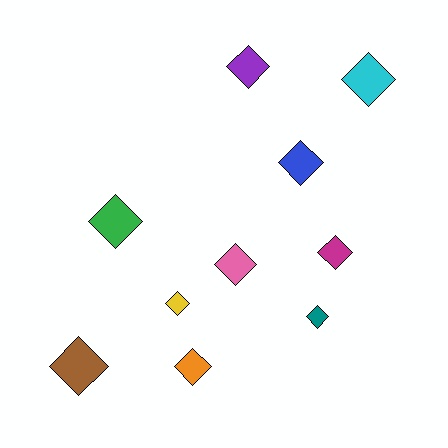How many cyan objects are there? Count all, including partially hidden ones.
There is 1 cyan object.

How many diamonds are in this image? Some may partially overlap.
There are 10 diamonds.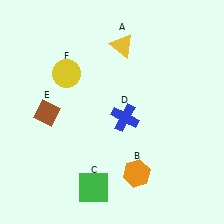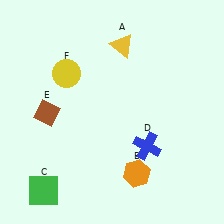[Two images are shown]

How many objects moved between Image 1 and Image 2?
2 objects moved between the two images.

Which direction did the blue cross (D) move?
The blue cross (D) moved down.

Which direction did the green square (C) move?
The green square (C) moved left.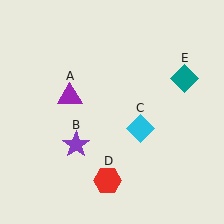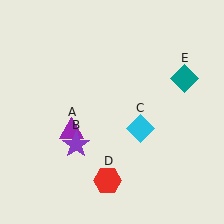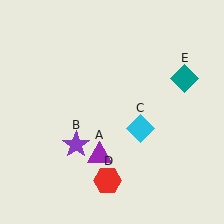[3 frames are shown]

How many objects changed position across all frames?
1 object changed position: purple triangle (object A).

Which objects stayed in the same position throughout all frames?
Purple star (object B) and cyan diamond (object C) and red hexagon (object D) and teal diamond (object E) remained stationary.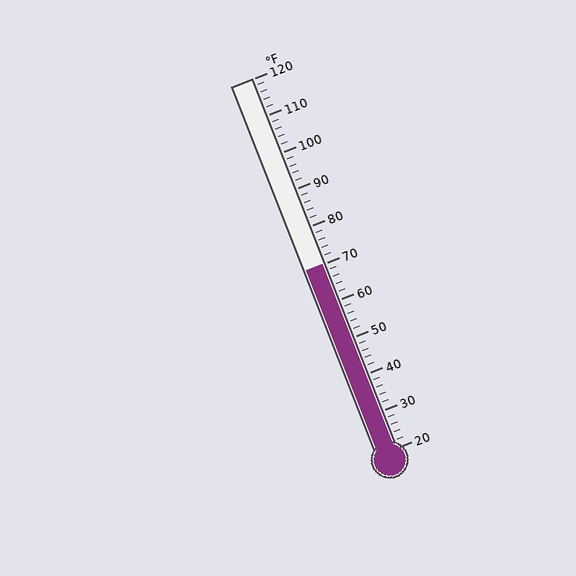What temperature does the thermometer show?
The thermometer shows approximately 70°F.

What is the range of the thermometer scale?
The thermometer scale ranges from 20°F to 120°F.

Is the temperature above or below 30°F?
The temperature is above 30°F.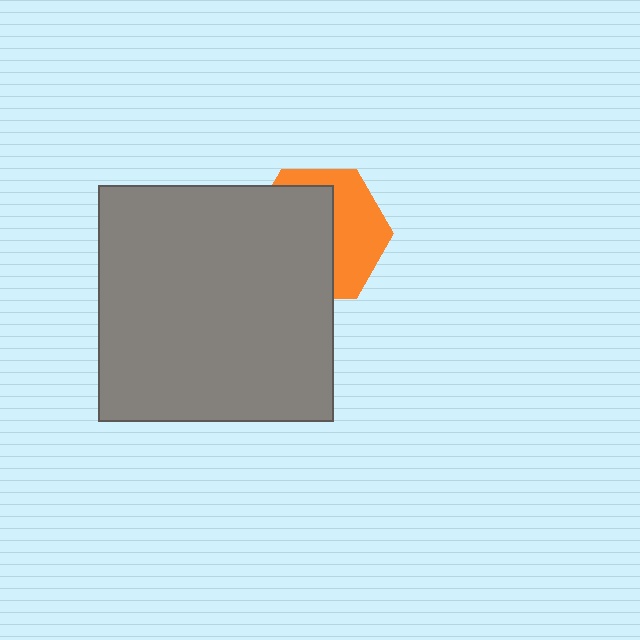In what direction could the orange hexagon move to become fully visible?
The orange hexagon could move right. That would shift it out from behind the gray square entirely.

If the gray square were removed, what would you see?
You would see the complete orange hexagon.